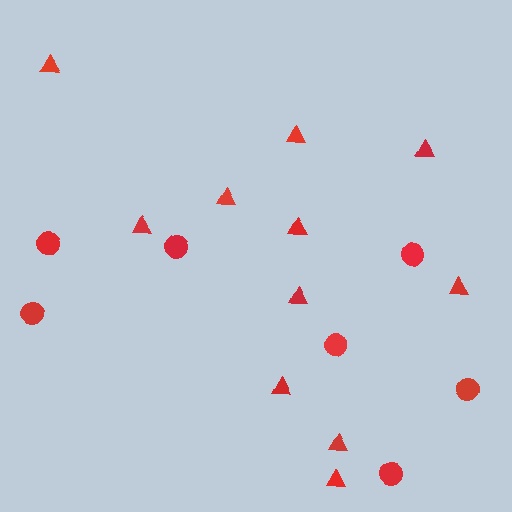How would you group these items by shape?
There are 2 groups: one group of circles (7) and one group of triangles (11).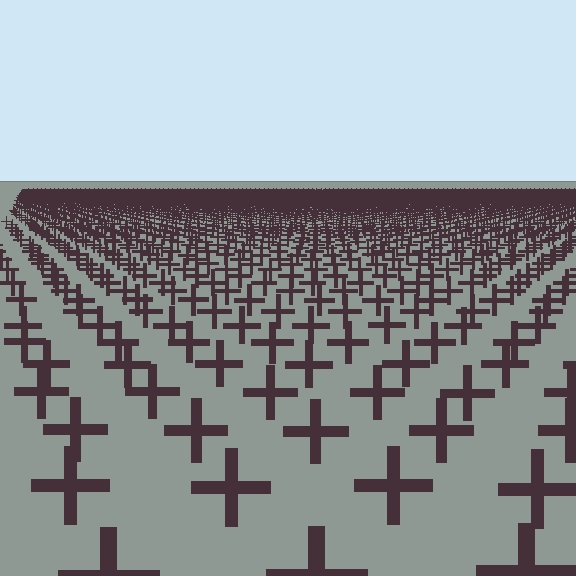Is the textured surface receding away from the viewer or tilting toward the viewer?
The surface is receding away from the viewer. Texture elements get smaller and denser toward the top.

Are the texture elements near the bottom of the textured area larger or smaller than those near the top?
Larger. Near the bottom, elements are closer to the viewer and appear at a bigger on-screen size.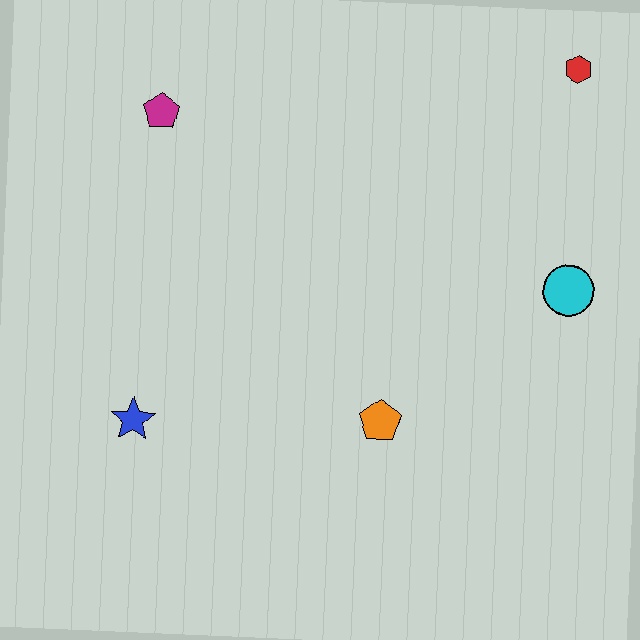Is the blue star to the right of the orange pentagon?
No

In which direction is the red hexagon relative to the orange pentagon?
The red hexagon is above the orange pentagon.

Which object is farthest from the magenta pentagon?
The cyan circle is farthest from the magenta pentagon.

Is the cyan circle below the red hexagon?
Yes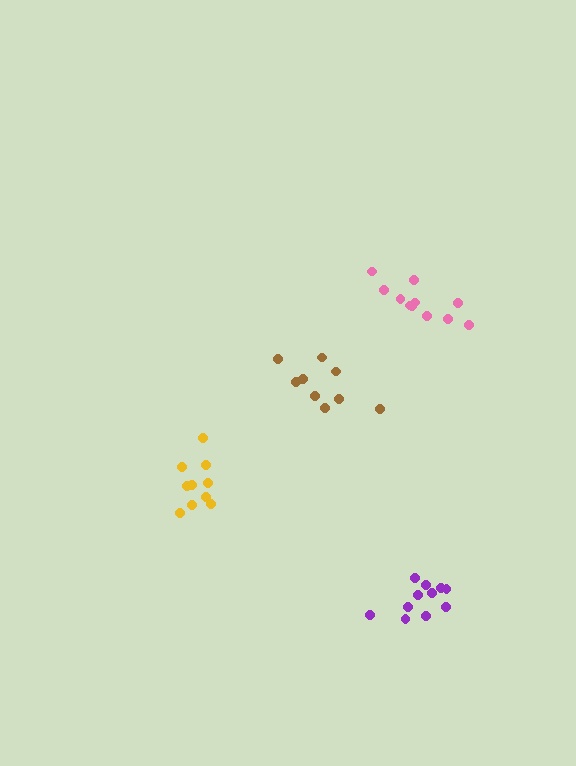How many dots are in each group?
Group 1: 9 dots, Group 2: 11 dots, Group 3: 10 dots, Group 4: 11 dots (41 total).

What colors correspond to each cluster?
The clusters are colored: brown, pink, yellow, purple.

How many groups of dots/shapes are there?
There are 4 groups.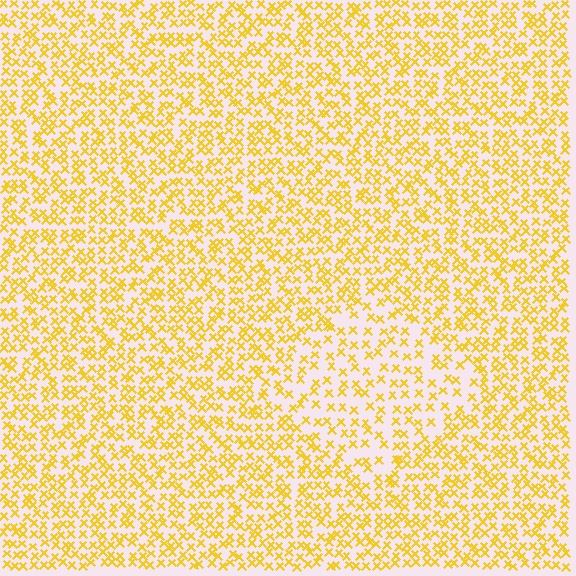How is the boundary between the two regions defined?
The boundary is defined by a change in element density (approximately 1.7x ratio). All elements are the same color, size, and shape.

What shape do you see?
I see a diamond.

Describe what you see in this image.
The image contains small yellow elements arranged at two different densities. A diamond-shaped region is visible where the elements are less densely packed than the surrounding area.